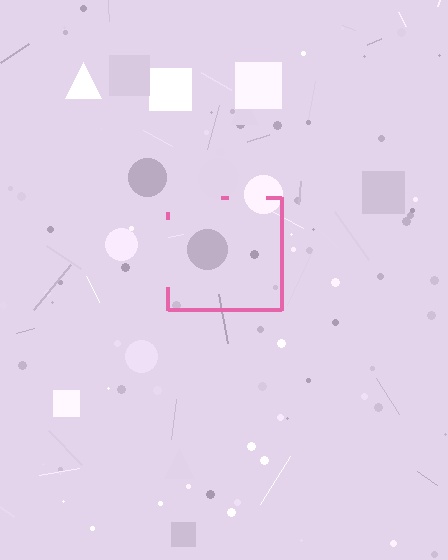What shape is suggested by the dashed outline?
The dashed outline suggests a square.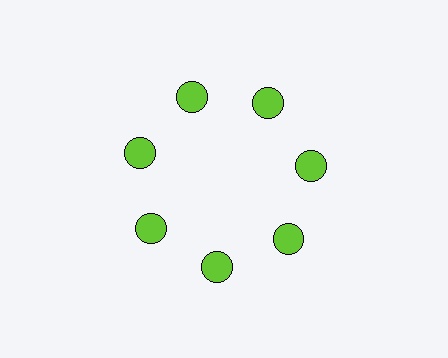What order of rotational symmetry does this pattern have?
This pattern has 7-fold rotational symmetry.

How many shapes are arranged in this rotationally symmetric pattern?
There are 7 shapes, arranged in 7 groups of 1.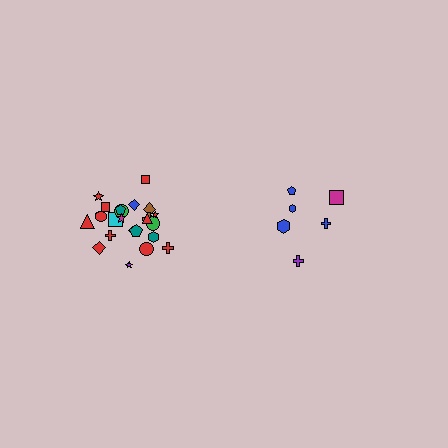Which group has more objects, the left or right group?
The left group.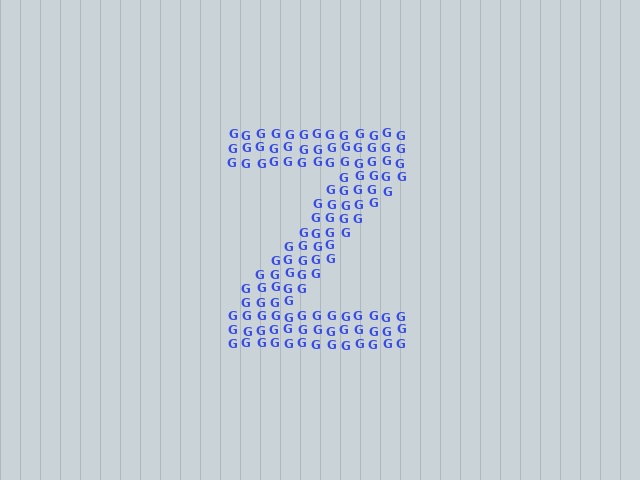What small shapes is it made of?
It is made of small letter G's.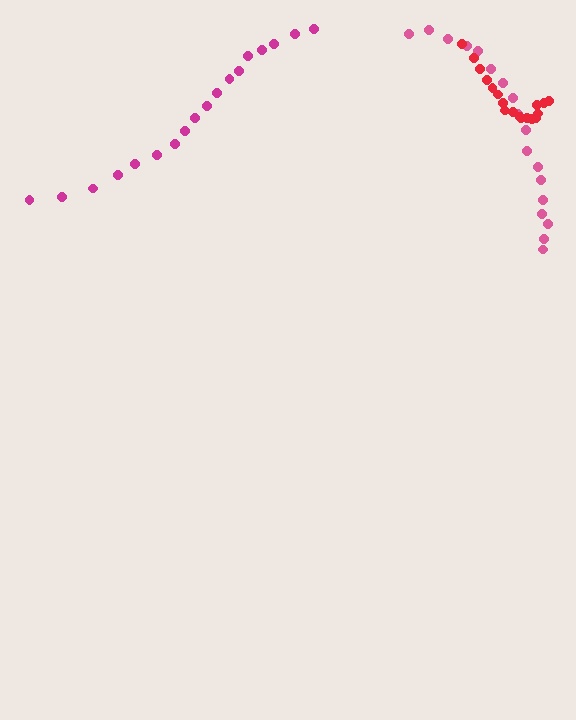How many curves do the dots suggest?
There are 3 distinct paths.